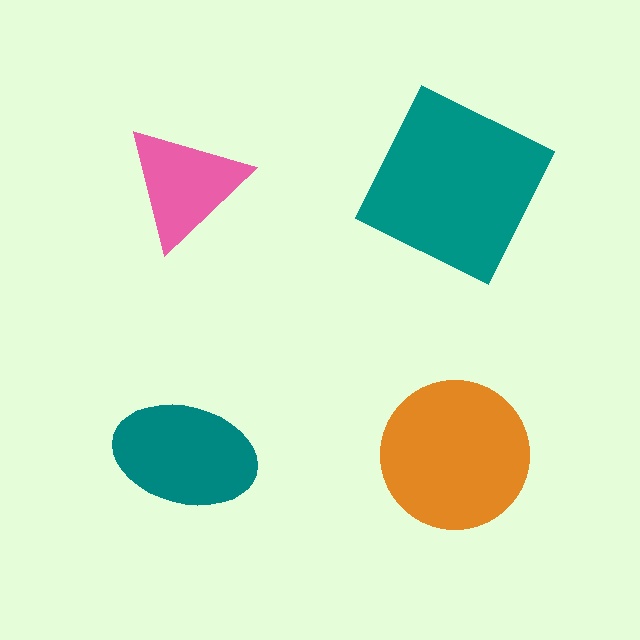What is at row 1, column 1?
A pink triangle.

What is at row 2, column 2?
An orange circle.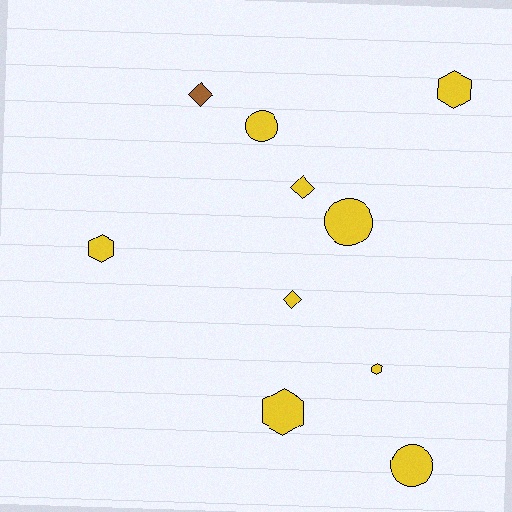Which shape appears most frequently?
Hexagon, with 4 objects.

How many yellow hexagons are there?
There are 4 yellow hexagons.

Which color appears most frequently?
Yellow, with 9 objects.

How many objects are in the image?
There are 10 objects.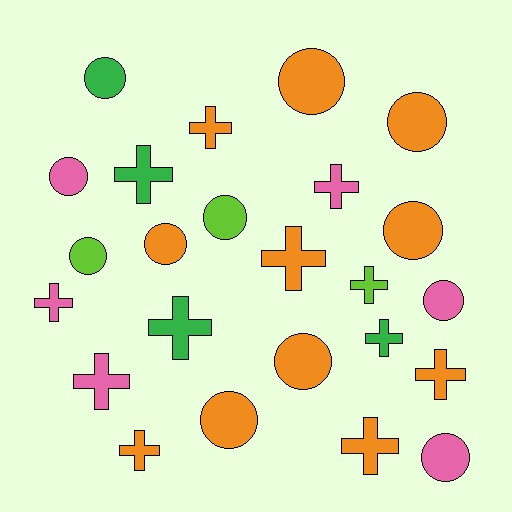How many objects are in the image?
There are 24 objects.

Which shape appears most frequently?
Circle, with 12 objects.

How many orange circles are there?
There are 6 orange circles.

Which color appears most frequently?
Orange, with 11 objects.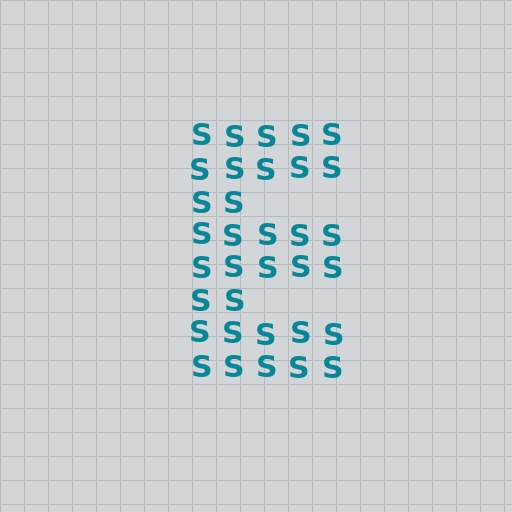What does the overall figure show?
The overall figure shows the letter E.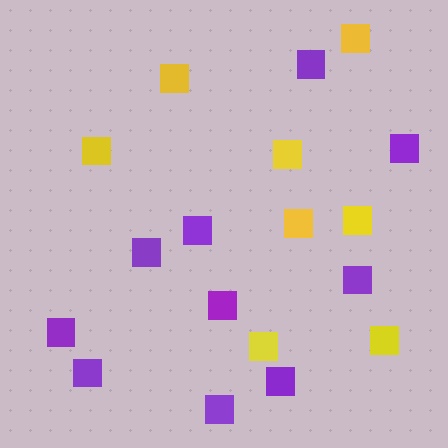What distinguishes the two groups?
There are 2 groups: one group of yellow squares (8) and one group of purple squares (10).